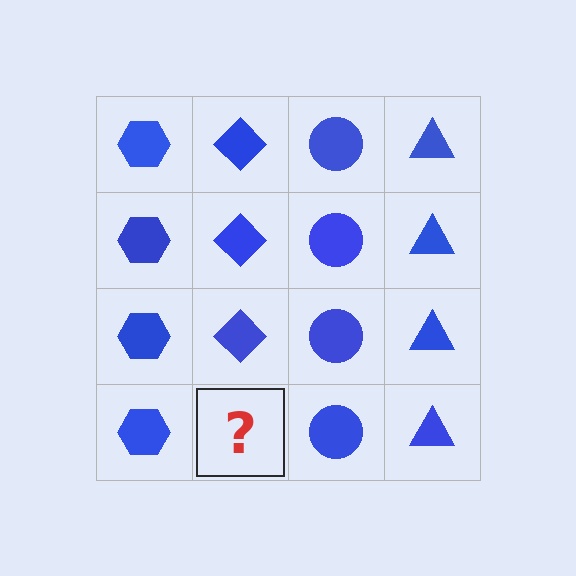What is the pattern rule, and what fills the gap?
The rule is that each column has a consistent shape. The gap should be filled with a blue diamond.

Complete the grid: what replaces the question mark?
The question mark should be replaced with a blue diamond.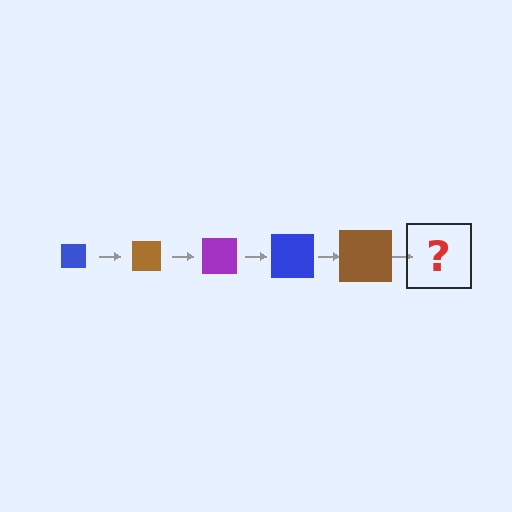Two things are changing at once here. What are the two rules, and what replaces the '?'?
The two rules are that the square grows larger each step and the color cycles through blue, brown, and purple. The '?' should be a purple square, larger than the previous one.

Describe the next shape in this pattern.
It should be a purple square, larger than the previous one.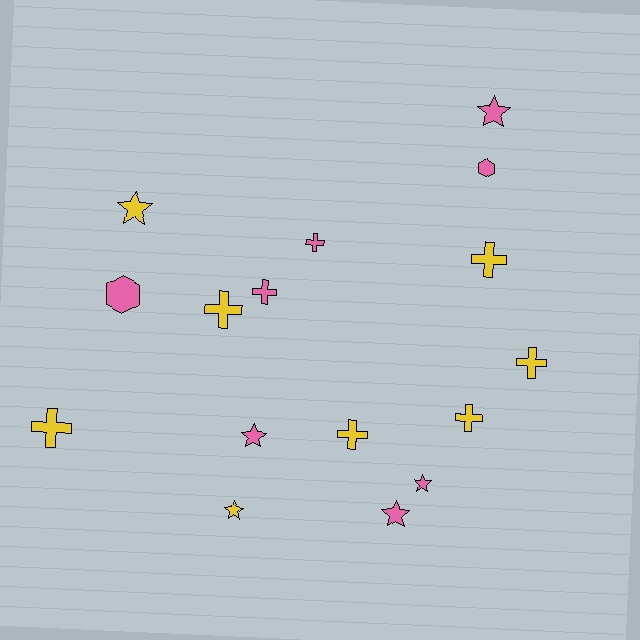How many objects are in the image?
There are 16 objects.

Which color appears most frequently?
Pink, with 8 objects.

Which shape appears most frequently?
Cross, with 8 objects.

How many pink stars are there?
There are 4 pink stars.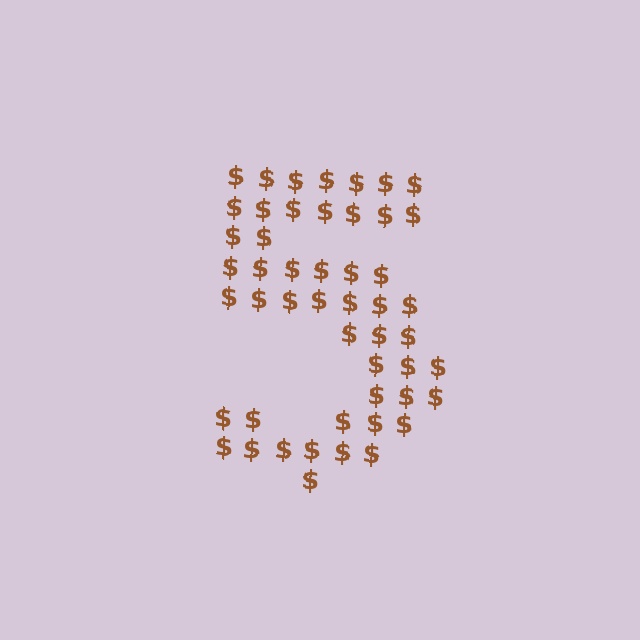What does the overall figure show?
The overall figure shows the digit 5.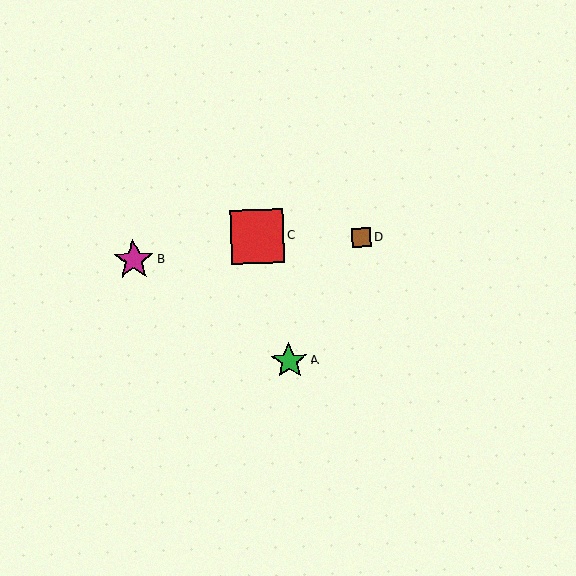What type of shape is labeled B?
Shape B is a magenta star.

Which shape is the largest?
The red square (labeled C) is the largest.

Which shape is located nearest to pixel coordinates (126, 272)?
The magenta star (labeled B) at (134, 260) is nearest to that location.